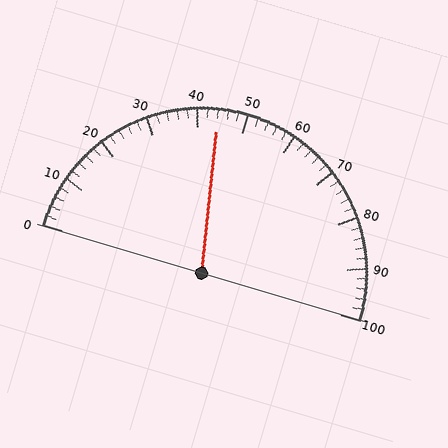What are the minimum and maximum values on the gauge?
The gauge ranges from 0 to 100.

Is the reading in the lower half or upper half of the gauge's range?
The reading is in the lower half of the range (0 to 100).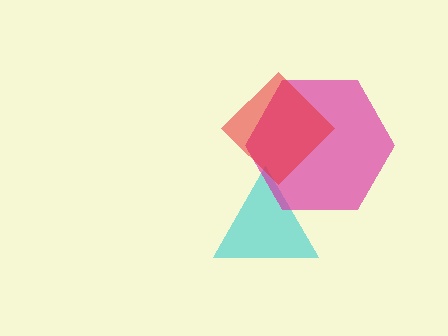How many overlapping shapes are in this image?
There are 3 overlapping shapes in the image.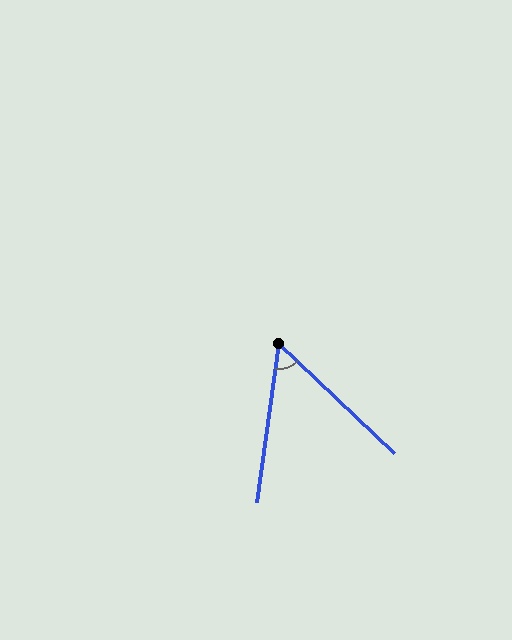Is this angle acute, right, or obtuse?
It is acute.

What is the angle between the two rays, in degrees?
Approximately 54 degrees.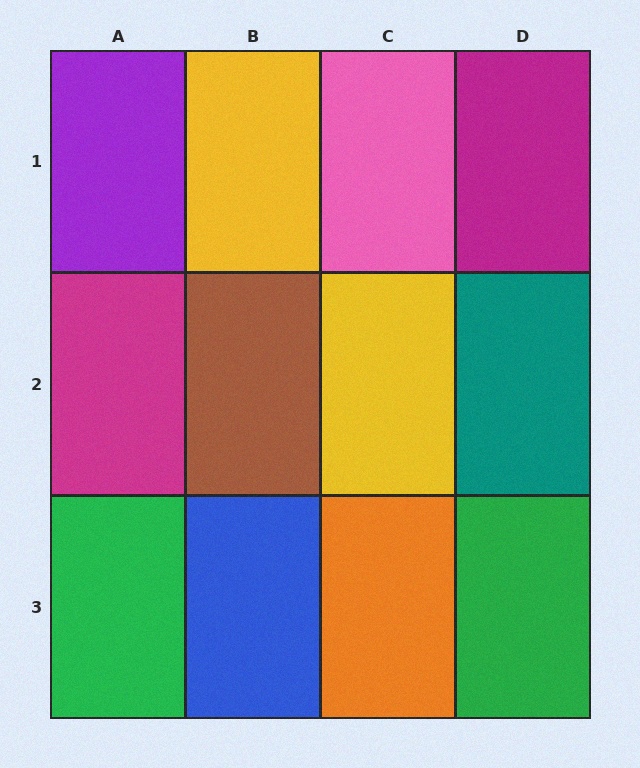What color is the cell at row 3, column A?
Green.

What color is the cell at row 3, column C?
Orange.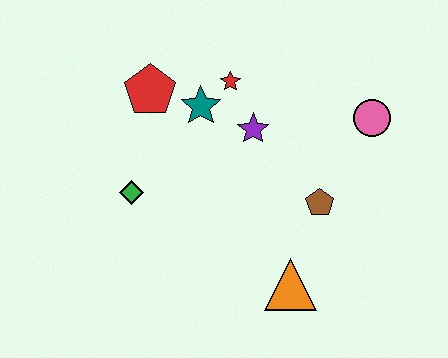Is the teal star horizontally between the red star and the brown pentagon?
No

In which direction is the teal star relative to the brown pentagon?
The teal star is to the left of the brown pentagon.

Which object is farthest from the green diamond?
The pink circle is farthest from the green diamond.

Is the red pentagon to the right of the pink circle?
No